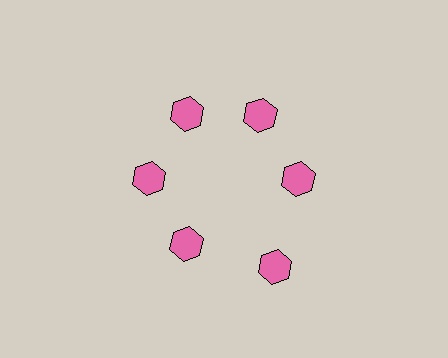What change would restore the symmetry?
The symmetry would be restored by moving it inward, back onto the ring so that all 6 hexagons sit at equal angles and equal distance from the center.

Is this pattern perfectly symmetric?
No. The 6 pink hexagons are arranged in a ring, but one element near the 5 o'clock position is pushed outward from the center, breaking the 6-fold rotational symmetry.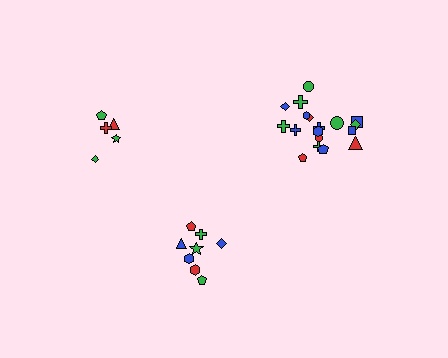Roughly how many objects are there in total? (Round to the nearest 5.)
Roughly 30 objects in total.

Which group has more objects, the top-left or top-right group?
The top-right group.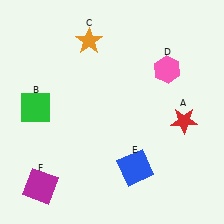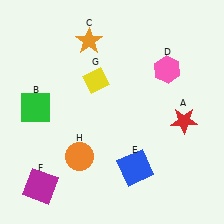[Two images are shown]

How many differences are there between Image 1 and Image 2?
There are 2 differences between the two images.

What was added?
A yellow diamond (G), an orange circle (H) were added in Image 2.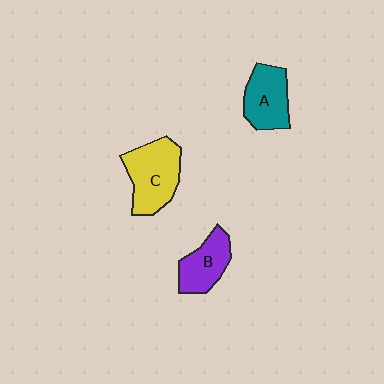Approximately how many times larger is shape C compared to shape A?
Approximately 1.3 times.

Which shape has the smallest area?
Shape B (purple).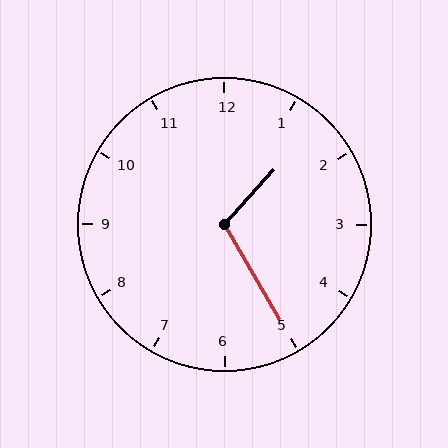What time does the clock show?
1:25.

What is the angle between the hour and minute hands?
Approximately 108 degrees.